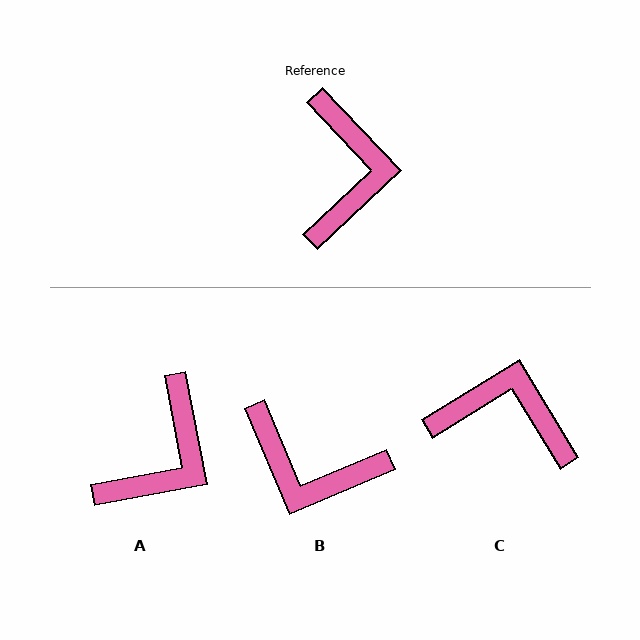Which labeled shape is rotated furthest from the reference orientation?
B, about 111 degrees away.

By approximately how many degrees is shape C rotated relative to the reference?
Approximately 78 degrees counter-clockwise.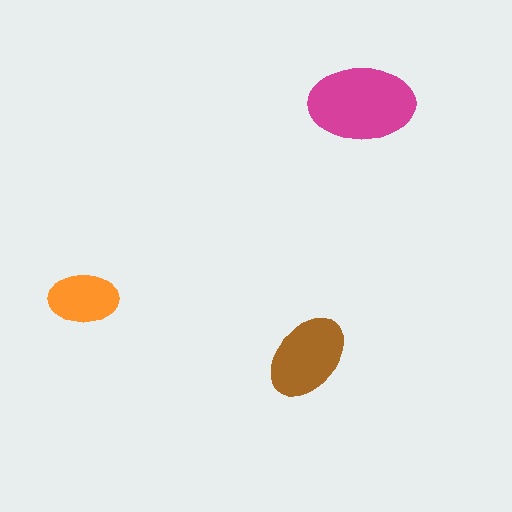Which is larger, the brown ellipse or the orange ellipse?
The brown one.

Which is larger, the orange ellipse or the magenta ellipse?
The magenta one.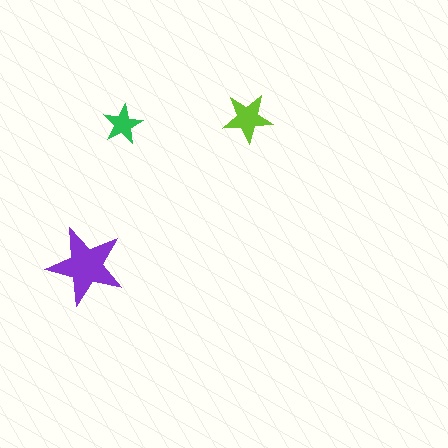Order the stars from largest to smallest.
the purple one, the lime one, the green one.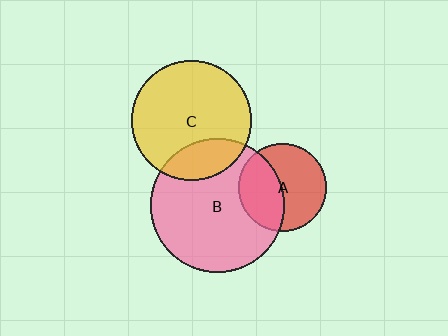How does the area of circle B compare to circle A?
Approximately 2.3 times.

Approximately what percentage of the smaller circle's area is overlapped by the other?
Approximately 40%.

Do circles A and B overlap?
Yes.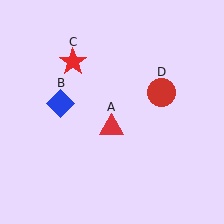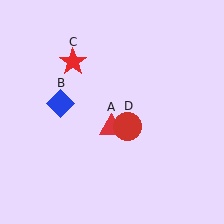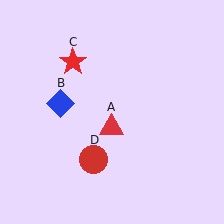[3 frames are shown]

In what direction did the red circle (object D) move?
The red circle (object D) moved down and to the left.